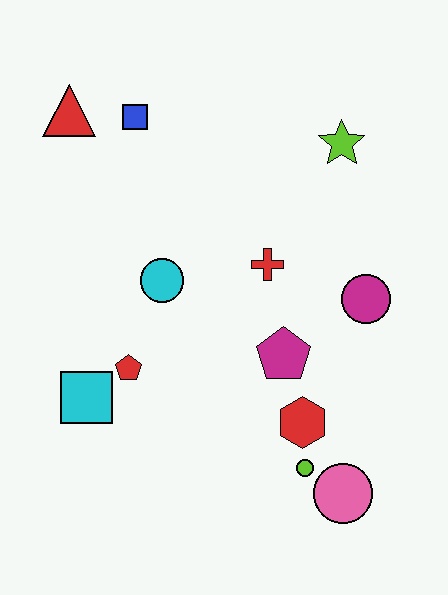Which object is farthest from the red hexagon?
The red triangle is farthest from the red hexagon.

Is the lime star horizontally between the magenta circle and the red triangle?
Yes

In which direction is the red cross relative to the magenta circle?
The red cross is to the left of the magenta circle.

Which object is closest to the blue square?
The red triangle is closest to the blue square.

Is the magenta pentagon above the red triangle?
No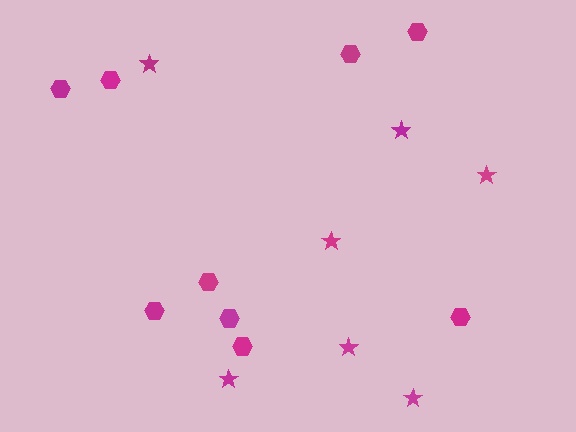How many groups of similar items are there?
There are 2 groups: one group of hexagons (9) and one group of stars (7).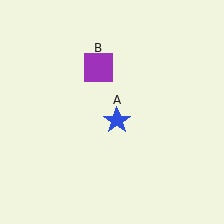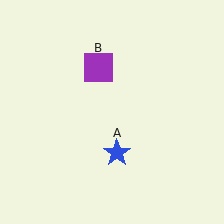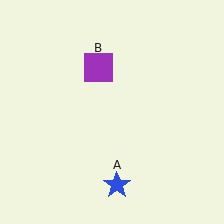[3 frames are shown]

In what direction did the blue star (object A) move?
The blue star (object A) moved down.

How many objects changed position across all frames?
1 object changed position: blue star (object A).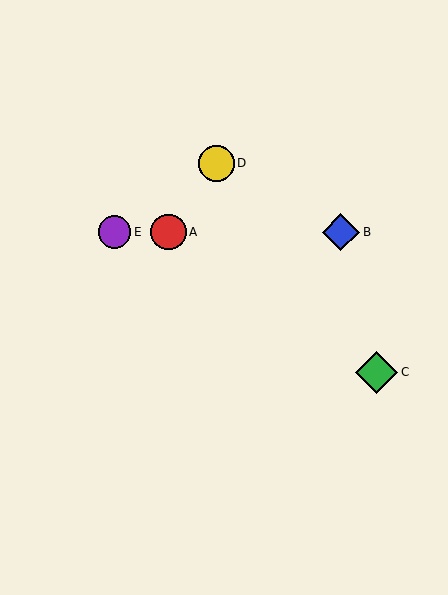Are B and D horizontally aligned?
No, B is at y≈232 and D is at y≈163.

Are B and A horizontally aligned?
Yes, both are at y≈232.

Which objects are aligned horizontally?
Objects A, B, E are aligned horizontally.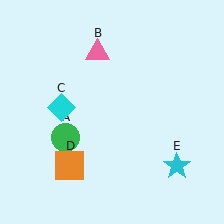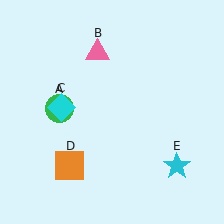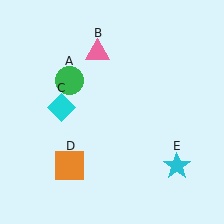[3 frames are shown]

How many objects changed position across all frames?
1 object changed position: green circle (object A).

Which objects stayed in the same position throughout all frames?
Pink triangle (object B) and cyan diamond (object C) and orange square (object D) and cyan star (object E) remained stationary.